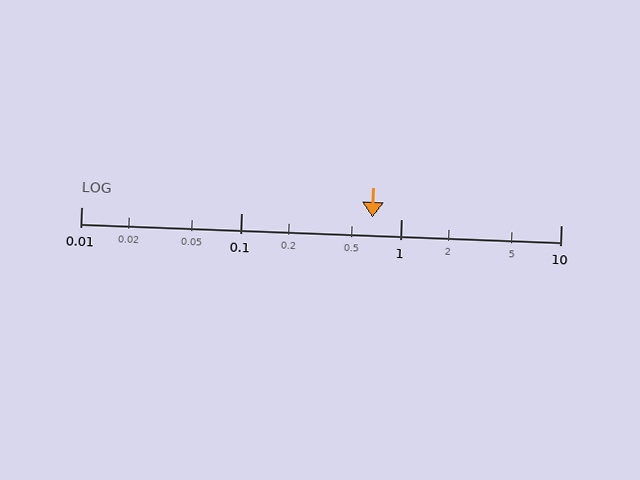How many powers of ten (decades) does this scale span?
The scale spans 3 decades, from 0.01 to 10.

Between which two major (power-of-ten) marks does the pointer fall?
The pointer is between 0.1 and 1.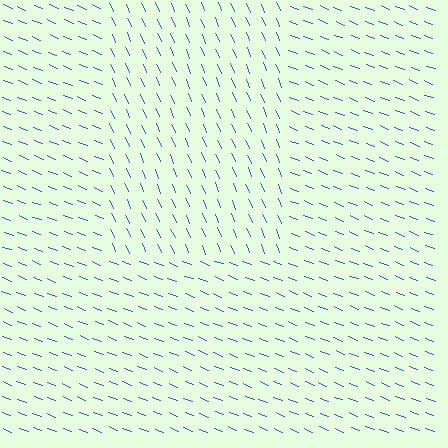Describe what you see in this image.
The image is filled with small blue line segments. A rectangle region in the image has lines oriented differently from the surrounding lines, creating a visible texture boundary.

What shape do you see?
I see a rectangle.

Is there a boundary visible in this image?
Yes, there is a texture boundary formed by a change in line orientation.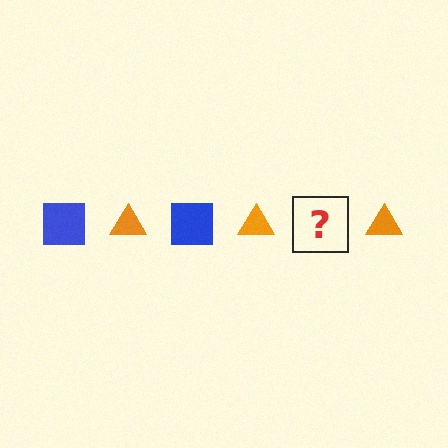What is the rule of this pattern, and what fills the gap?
The rule is that the pattern alternates between blue square and orange triangle. The gap should be filled with a blue square.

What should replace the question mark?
The question mark should be replaced with a blue square.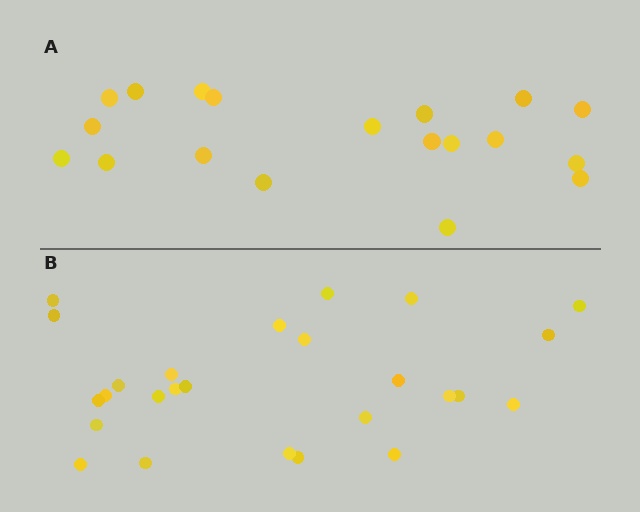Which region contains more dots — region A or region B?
Region B (the bottom region) has more dots.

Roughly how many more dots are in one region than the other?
Region B has roughly 8 or so more dots than region A.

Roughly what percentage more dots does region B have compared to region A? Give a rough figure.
About 35% more.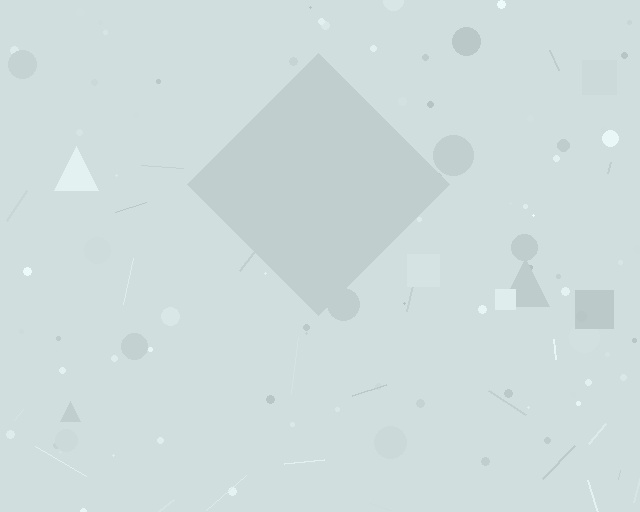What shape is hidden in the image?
A diamond is hidden in the image.